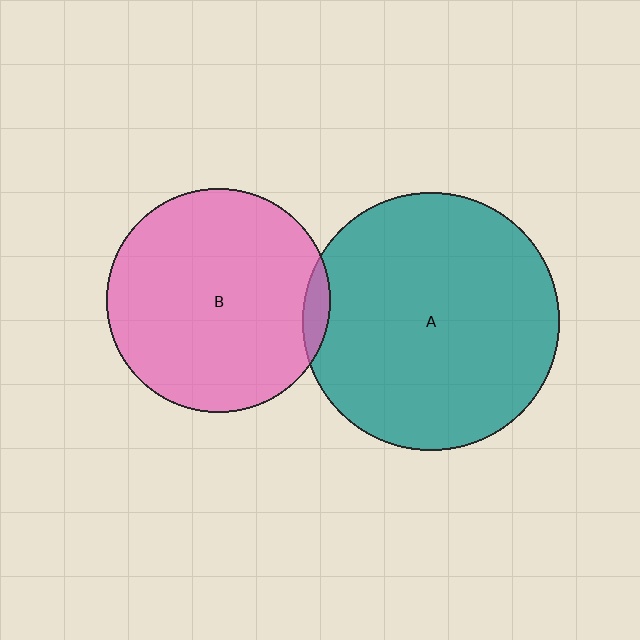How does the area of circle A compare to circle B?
Approximately 1.3 times.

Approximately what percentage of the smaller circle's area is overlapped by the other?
Approximately 5%.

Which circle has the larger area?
Circle A (teal).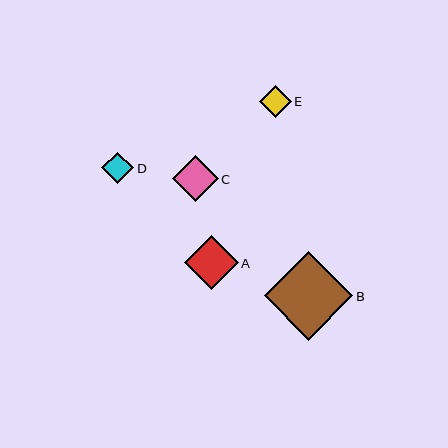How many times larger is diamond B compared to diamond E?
Diamond B is approximately 2.8 times the size of diamond E.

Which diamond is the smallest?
Diamond D is the smallest with a size of approximately 32 pixels.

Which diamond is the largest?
Diamond B is the largest with a size of approximately 89 pixels.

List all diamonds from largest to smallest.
From largest to smallest: B, A, C, E, D.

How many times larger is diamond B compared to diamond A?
Diamond B is approximately 1.6 times the size of diamond A.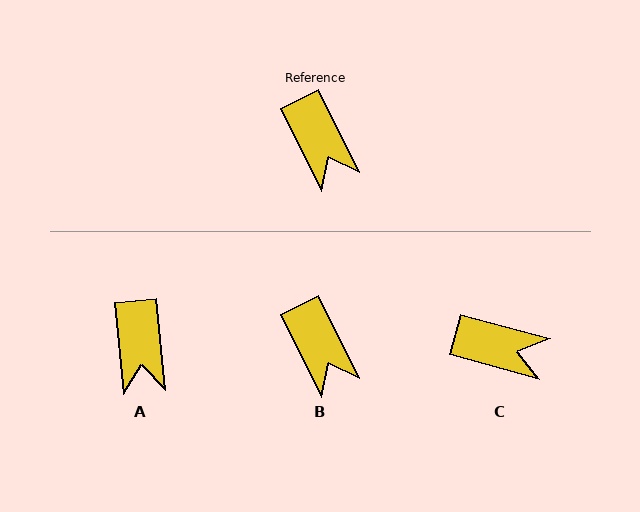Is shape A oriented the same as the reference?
No, it is off by about 21 degrees.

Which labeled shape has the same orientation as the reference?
B.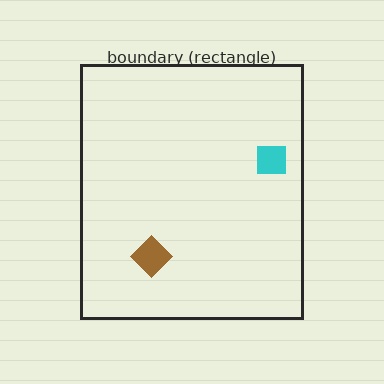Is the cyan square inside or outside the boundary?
Inside.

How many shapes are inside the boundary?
2 inside, 0 outside.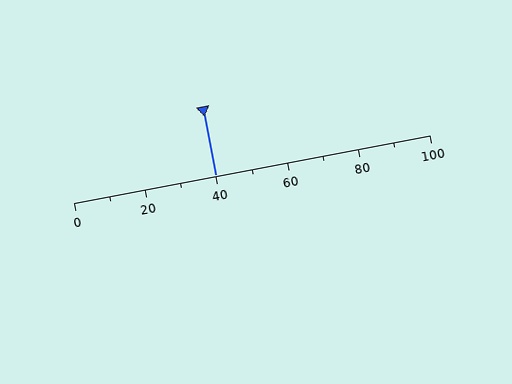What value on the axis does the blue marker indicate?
The marker indicates approximately 40.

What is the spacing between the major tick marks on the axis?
The major ticks are spaced 20 apart.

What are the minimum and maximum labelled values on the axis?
The axis runs from 0 to 100.